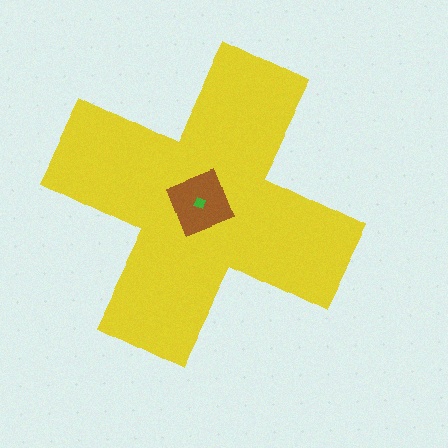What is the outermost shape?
The yellow cross.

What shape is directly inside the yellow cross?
The brown square.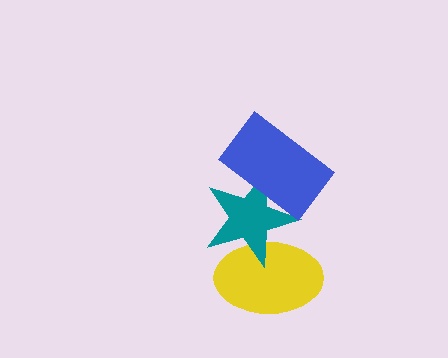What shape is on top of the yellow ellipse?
The teal star is on top of the yellow ellipse.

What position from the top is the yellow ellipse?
The yellow ellipse is 3rd from the top.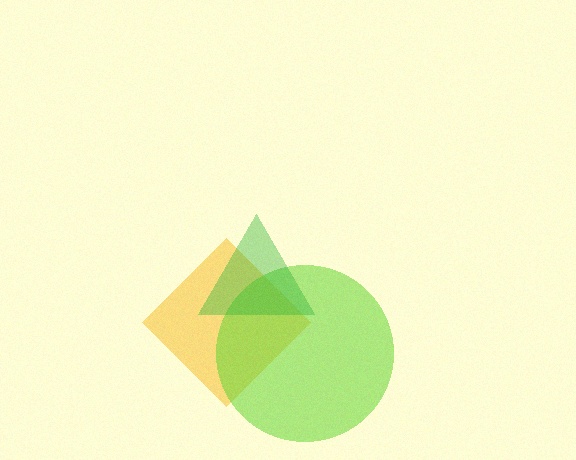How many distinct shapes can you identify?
There are 3 distinct shapes: a yellow diamond, a lime circle, a green triangle.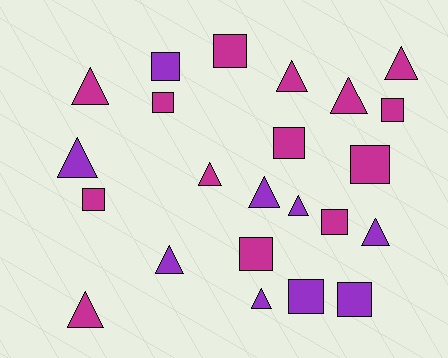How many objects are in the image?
There are 23 objects.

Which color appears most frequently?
Magenta, with 14 objects.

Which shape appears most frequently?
Triangle, with 12 objects.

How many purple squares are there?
There are 3 purple squares.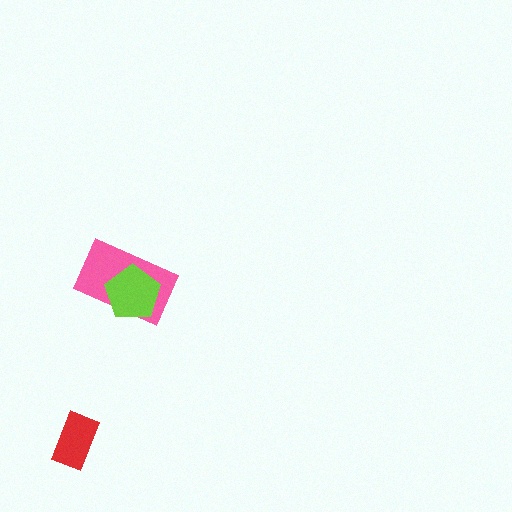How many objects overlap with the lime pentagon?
1 object overlaps with the lime pentagon.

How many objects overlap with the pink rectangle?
1 object overlaps with the pink rectangle.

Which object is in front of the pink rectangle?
The lime pentagon is in front of the pink rectangle.